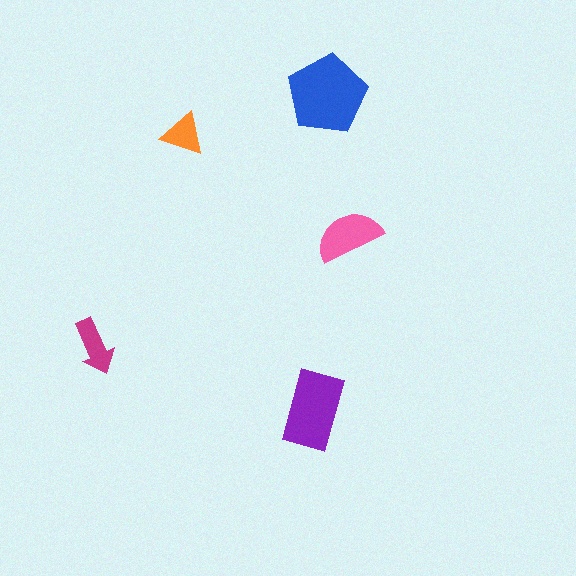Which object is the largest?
The blue pentagon.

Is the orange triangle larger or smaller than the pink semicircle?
Smaller.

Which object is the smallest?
The orange triangle.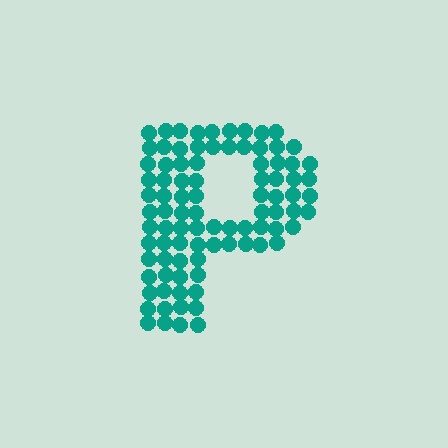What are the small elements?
The small elements are circles.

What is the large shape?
The large shape is the letter P.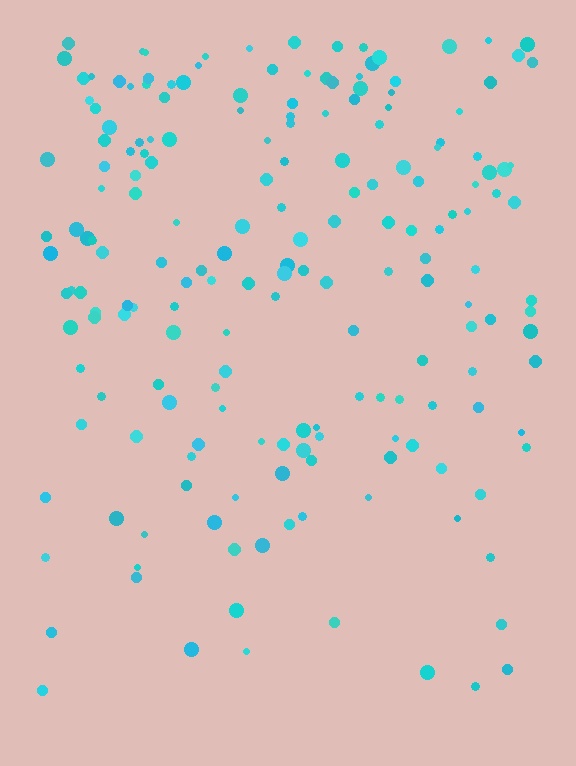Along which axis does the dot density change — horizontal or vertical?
Vertical.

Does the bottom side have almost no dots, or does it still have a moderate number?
Still a moderate number, just noticeably fewer than the top.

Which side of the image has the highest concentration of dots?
The top.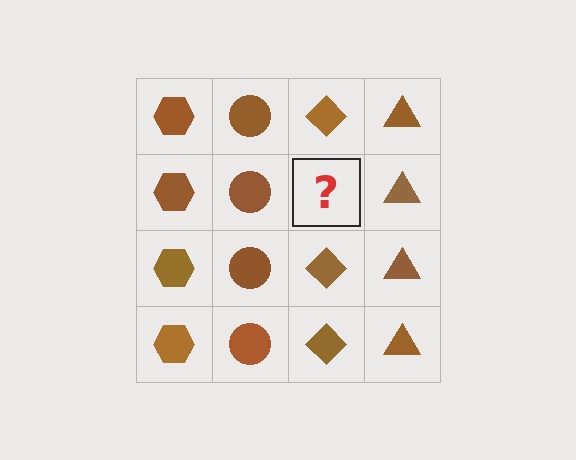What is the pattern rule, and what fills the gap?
The rule is that each column has a consistent shape. The gap should be filled with a brown diamond.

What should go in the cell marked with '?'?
The missing cell should contain a brown diamond.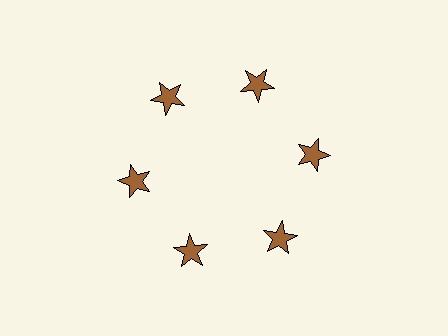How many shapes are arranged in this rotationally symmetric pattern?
There are 6 shapes, arranged in 6 groups of 1.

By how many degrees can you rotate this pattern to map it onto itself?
The pattern maps onto itself every 60 degrees of rotation.